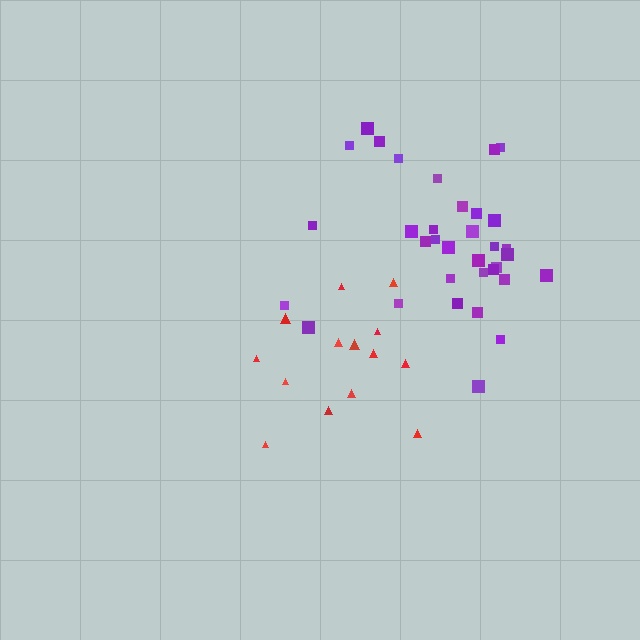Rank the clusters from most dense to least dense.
purple, red.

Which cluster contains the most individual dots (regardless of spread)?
Purple (34).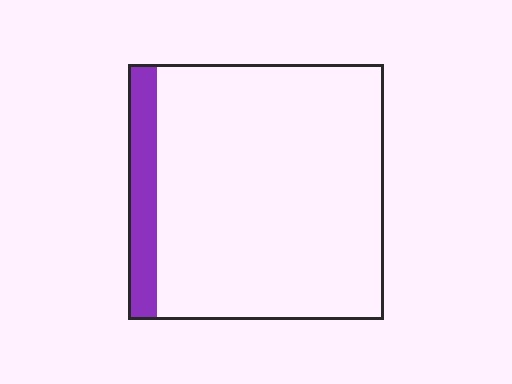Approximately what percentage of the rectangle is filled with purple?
Approximately 10%.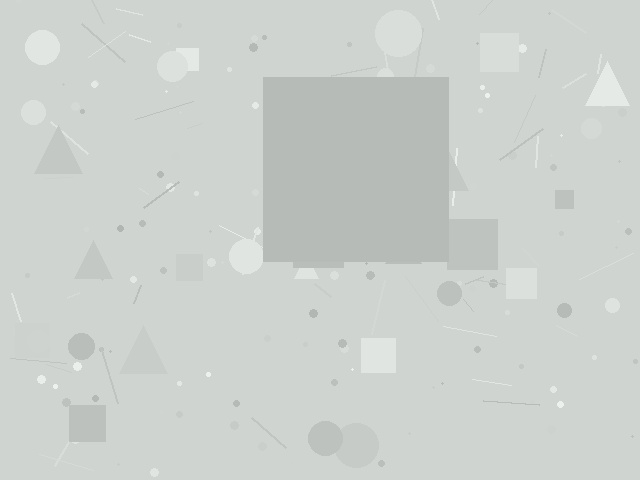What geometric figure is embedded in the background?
A square is embedded in the background.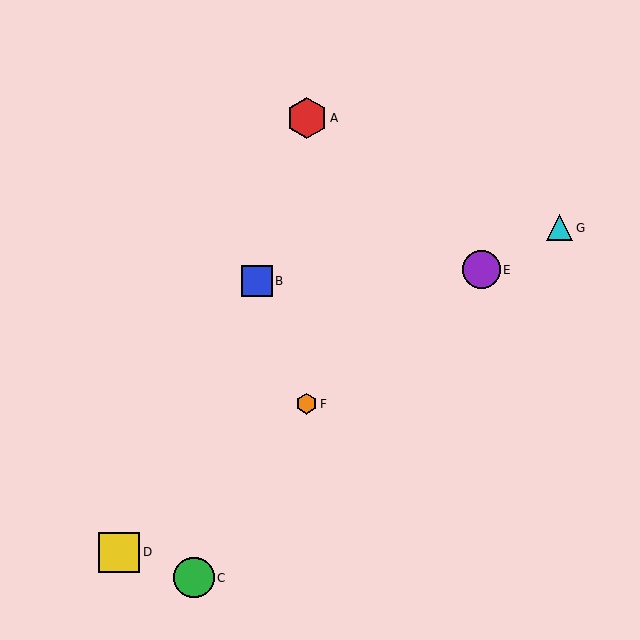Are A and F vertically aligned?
Yes, both are at x≈307.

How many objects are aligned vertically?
2 objects (A, F) are aligned vertically.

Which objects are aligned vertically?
Objects A, F are aligned vertically.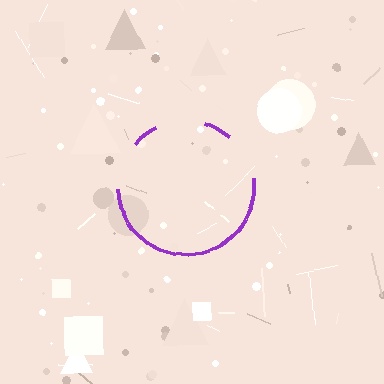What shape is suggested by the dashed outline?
The dashed outline suggests a circle.